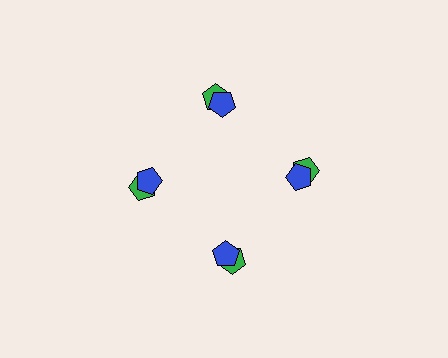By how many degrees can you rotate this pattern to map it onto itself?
The pattern maps onto itself every 90 degrees of rotation.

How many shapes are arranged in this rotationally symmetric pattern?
There are 8 shapes, arranged in 4 groups of 2.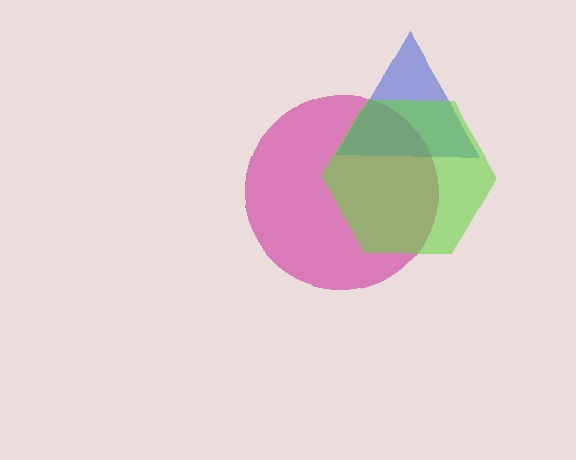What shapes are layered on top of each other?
The layered shapes are: a magenta circle, a blue triangle, a lime hexagon.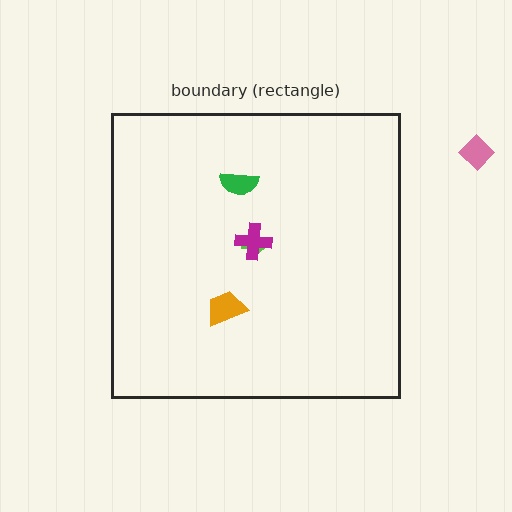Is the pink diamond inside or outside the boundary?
Outside.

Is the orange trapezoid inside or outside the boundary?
Inside.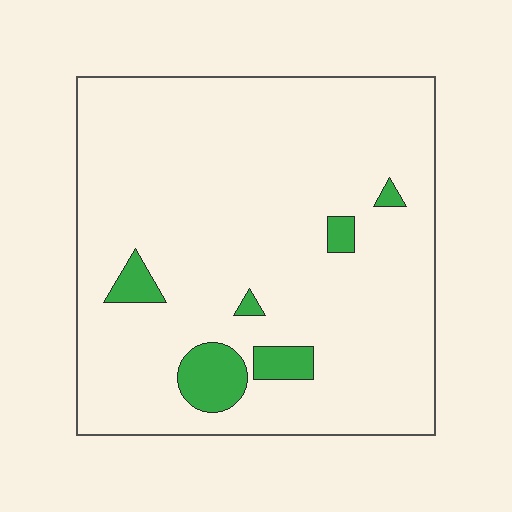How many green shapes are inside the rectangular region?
6.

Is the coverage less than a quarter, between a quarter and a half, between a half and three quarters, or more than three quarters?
Less than a quarter.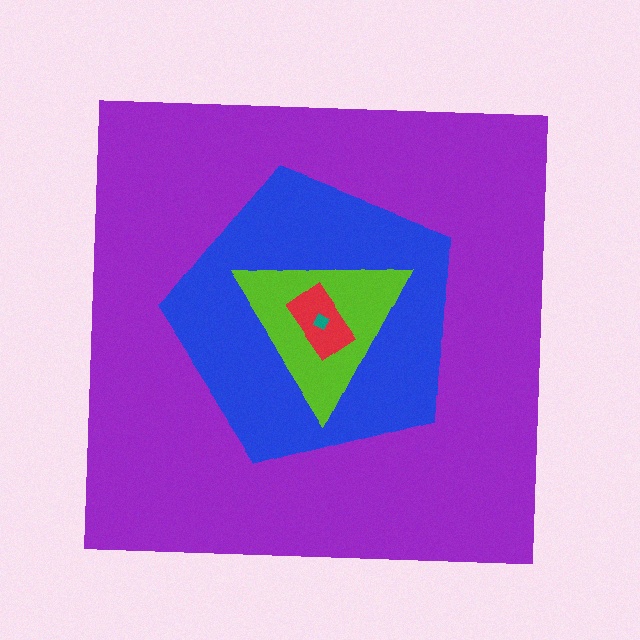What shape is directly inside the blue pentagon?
The lime triangle.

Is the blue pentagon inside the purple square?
Yes.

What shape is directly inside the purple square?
The blue pentagon.